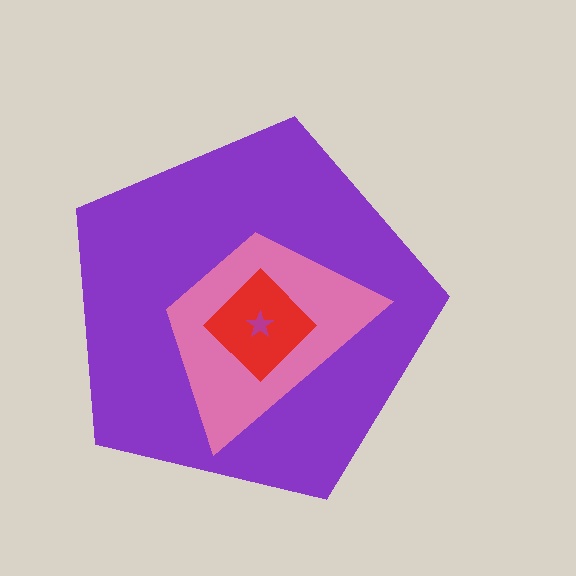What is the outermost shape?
The purple pentagon.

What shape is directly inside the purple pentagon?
The pink trapezoid.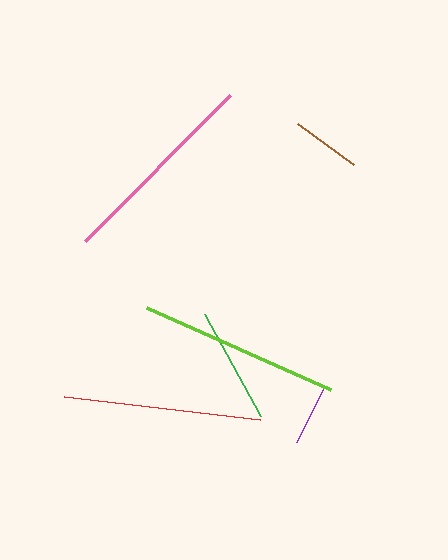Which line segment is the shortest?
The purple line is the shortest at approximately 62 pixels.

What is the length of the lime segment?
The lime segment is approximately 201 pixels long.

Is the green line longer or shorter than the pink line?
The pink line is longer than the green line.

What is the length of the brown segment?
The brown segment is approximately 70 pixels long.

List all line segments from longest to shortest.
From longest to shortest: pink, lime, red, green, brown, purple.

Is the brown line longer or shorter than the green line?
The green line is longer than the brown line.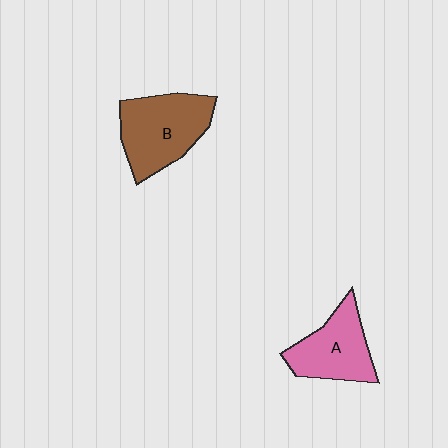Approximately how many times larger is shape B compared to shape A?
Approximately 1.2 times.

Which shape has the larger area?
Shape B (brown).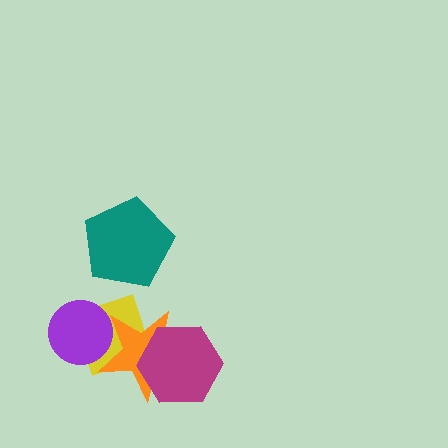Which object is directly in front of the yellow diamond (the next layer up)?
The orange star is directly in front of the yellow diamond.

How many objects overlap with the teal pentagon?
0 objects overlap with the teal pentagon.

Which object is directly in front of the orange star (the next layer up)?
The magenta hexagon is directly in front of the orange star.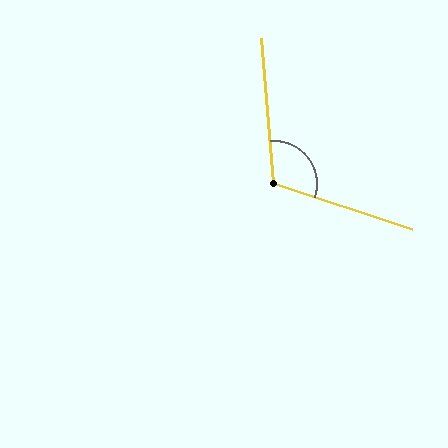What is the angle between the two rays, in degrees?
Approximately 113 degrees.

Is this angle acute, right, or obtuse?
It is obtuse.